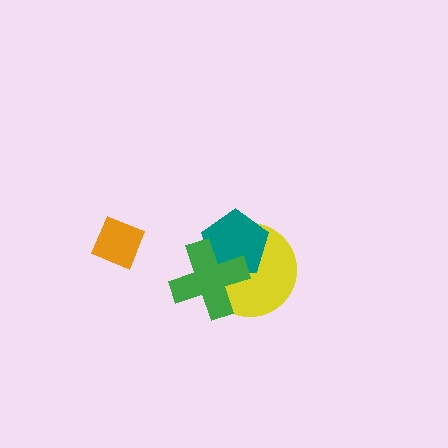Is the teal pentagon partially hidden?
Yes, it is partially covered by another shape.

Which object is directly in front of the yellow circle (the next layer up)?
The teal pentagon is directly in front of the yellow circle.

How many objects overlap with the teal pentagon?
2 objects overlap with the teal pentagon.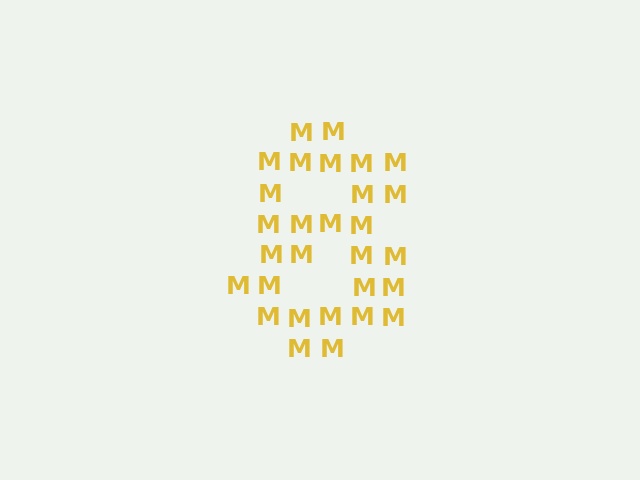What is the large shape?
The large shape is the digit 8.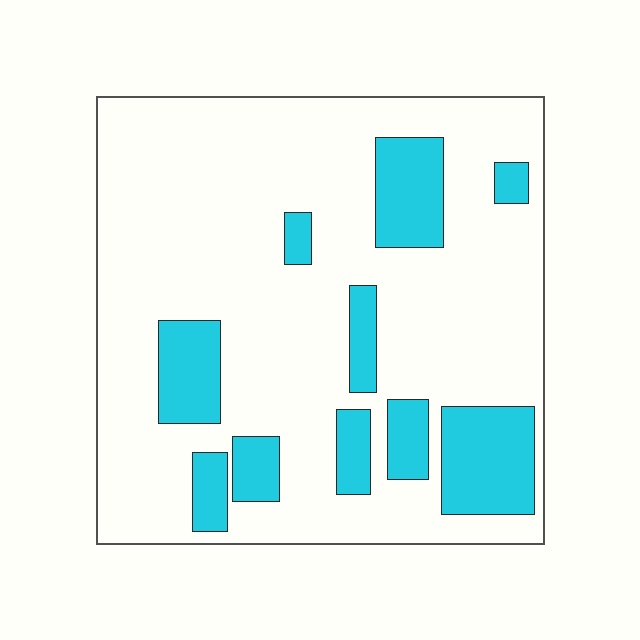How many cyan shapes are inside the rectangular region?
10.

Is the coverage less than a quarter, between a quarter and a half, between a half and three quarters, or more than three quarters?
Less than a quarter.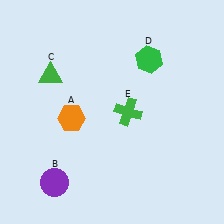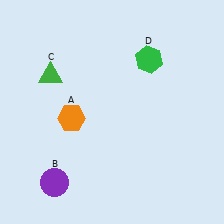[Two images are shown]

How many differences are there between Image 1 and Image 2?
There is 1 difference between the two images.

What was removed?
The green cross (E) was removed in Image 2.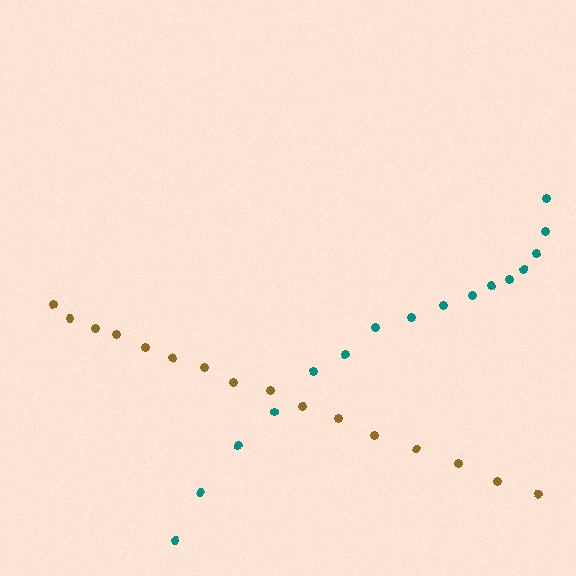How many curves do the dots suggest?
There are 2 distinct paths.